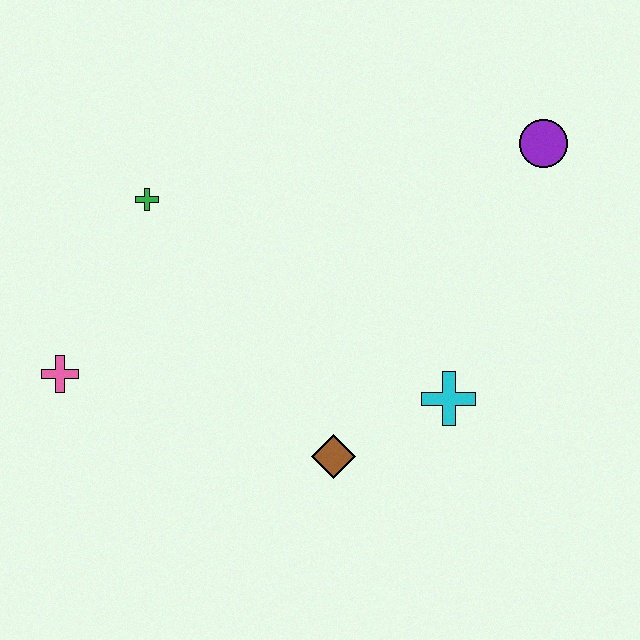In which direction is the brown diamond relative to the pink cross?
The brown diamond is to the right of the pink cross.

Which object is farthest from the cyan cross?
The pink cross is farthest from the cyan cross.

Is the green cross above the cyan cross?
Yes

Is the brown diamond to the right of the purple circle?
No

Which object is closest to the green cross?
The pink cross is closest to the green cross.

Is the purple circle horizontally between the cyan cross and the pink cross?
No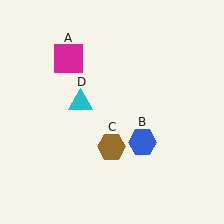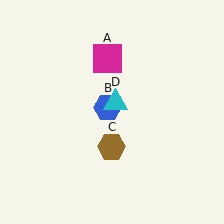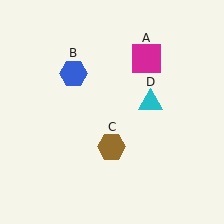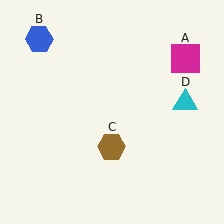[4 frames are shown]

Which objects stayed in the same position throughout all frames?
Brown hexagon (object C) remained stationary.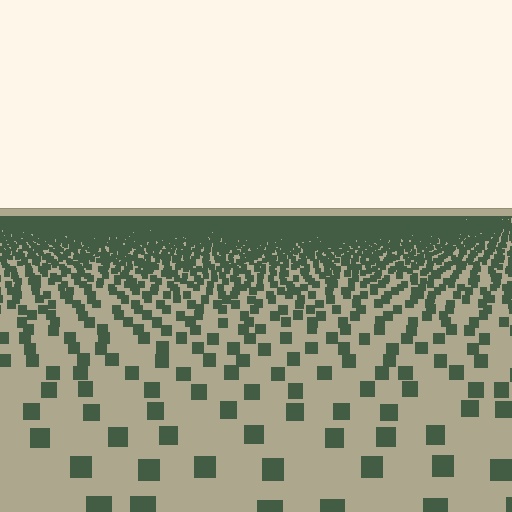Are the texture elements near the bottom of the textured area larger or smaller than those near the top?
Larger. Near the bottom, elements are closer to the viewer and appear at a bigger on-screen size.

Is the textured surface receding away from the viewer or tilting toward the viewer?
The surface is receding away from the viewer. Texture elements get smaller and denser toward the top.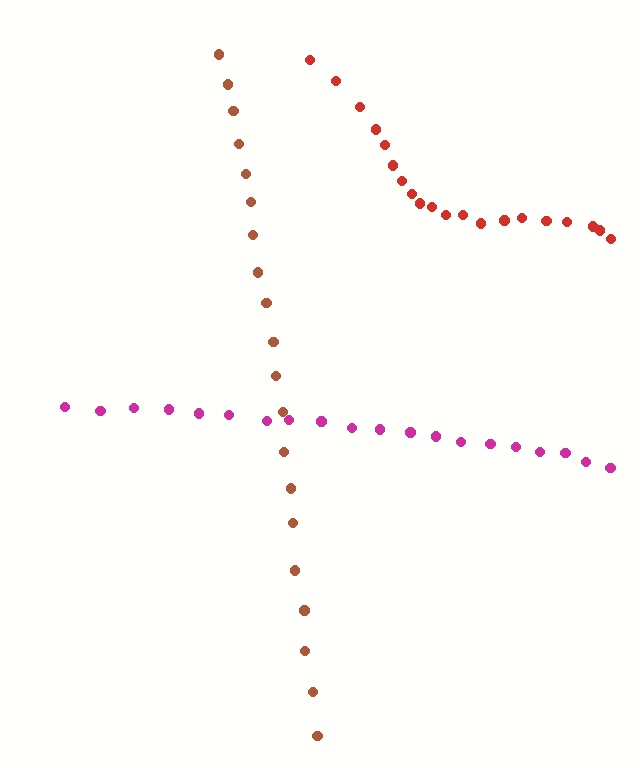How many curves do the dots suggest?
There are 3 distinct paths.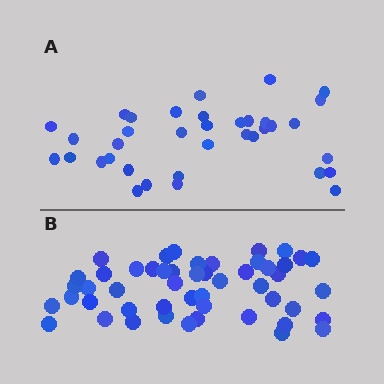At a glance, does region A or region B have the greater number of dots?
Region B (the bottom region) has more dots.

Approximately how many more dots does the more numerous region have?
Region B has approximately 15 more dots than region A.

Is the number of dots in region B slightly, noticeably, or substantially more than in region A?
Region B has noticeably more, but not dramatically so. The ratio is roughly 1.4 to 1.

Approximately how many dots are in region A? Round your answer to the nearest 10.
About 40 dots. (The exact count is 36, which rounds to 40.)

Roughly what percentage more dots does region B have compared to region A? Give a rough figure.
About 40% more.